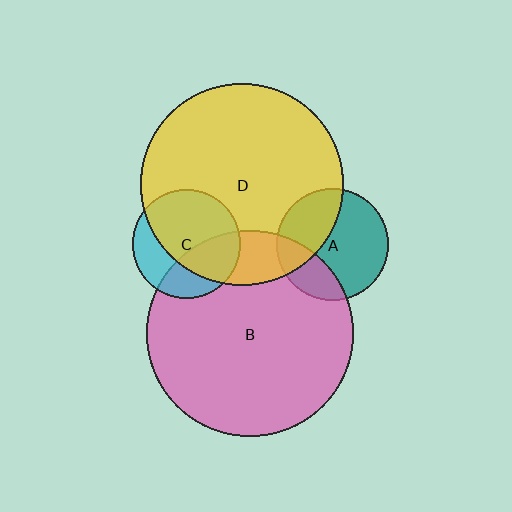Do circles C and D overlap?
Yes.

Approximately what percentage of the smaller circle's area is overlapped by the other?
Approximately 65%.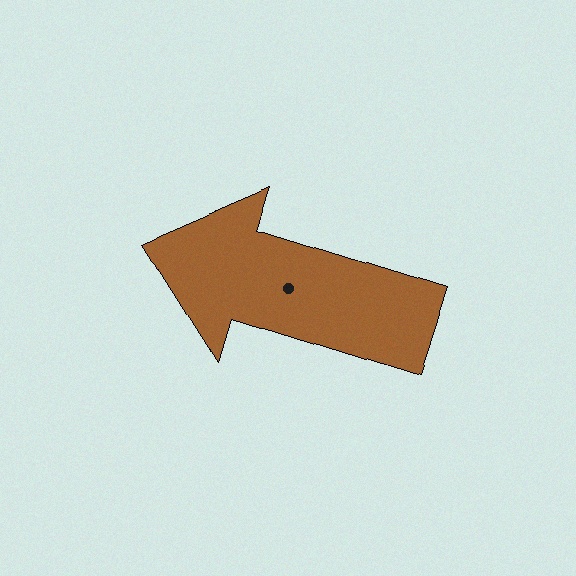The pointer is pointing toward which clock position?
Roughly 10 o'clock.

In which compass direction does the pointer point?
West.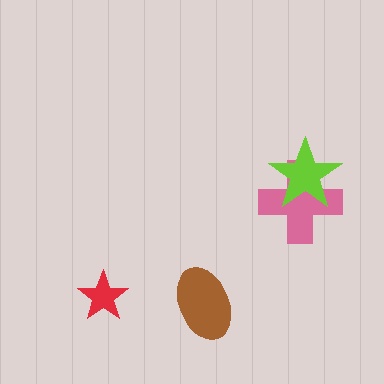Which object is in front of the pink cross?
The lime star is in front of the pink cross.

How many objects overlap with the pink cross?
1 object overlaps with the pink cross.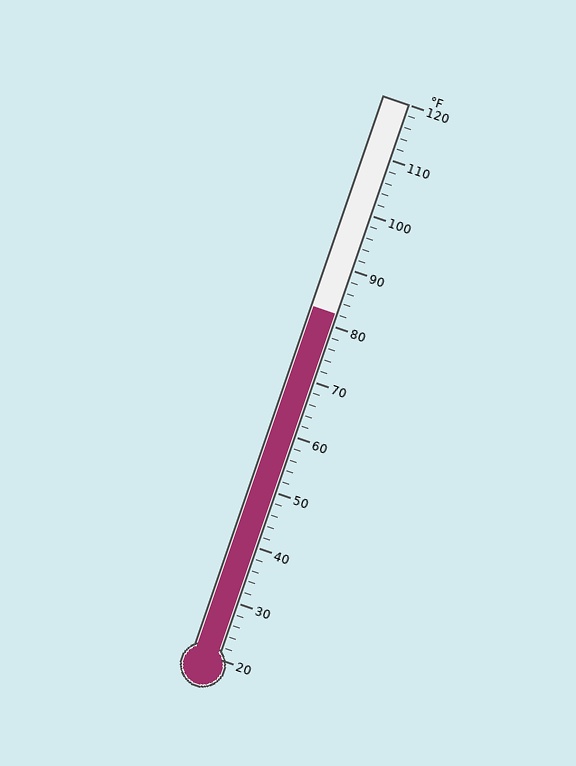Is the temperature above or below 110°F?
The temperature is below 110°F.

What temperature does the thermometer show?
The thermometer shows approximately 82°F.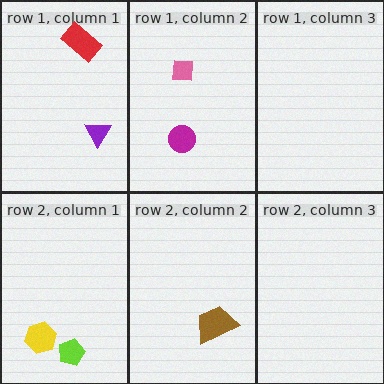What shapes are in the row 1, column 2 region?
The magenta circle, the pink square.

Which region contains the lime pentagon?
The row 2, column 1 region.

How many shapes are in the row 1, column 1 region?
2.